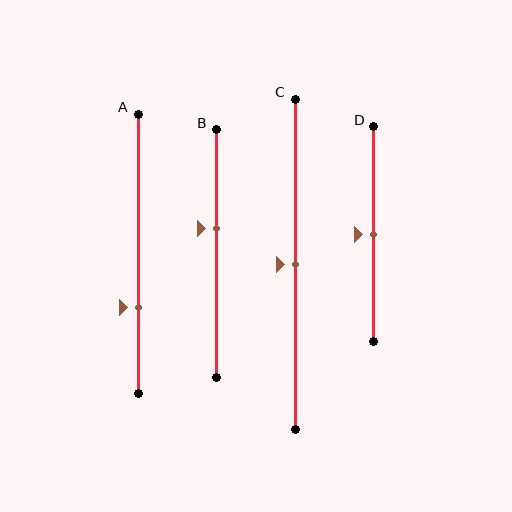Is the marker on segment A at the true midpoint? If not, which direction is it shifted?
No, the marker on segment A is shifted downward by about 19% of the segment length.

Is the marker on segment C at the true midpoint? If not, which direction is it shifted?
Yes, the marker on segment C is at the true midpoint.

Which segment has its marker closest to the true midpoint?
Segment C has its marker closest to the true midpoint.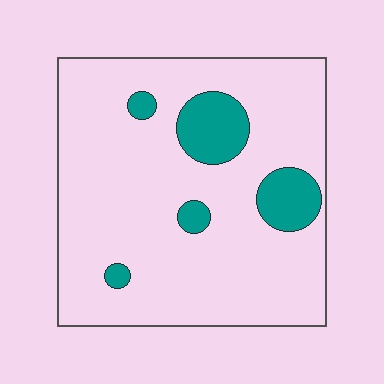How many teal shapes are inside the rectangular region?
5.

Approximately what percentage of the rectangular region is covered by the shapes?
Approximately 15%.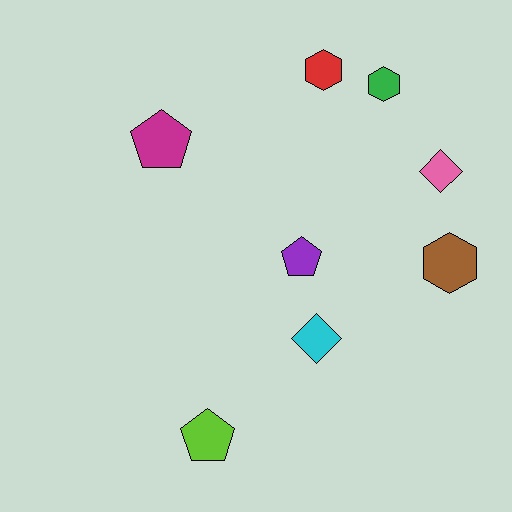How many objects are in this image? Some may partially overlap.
There are 8 objects.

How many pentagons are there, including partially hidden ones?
There are 3 pentagons.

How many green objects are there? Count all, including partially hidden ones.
There is 1 green object.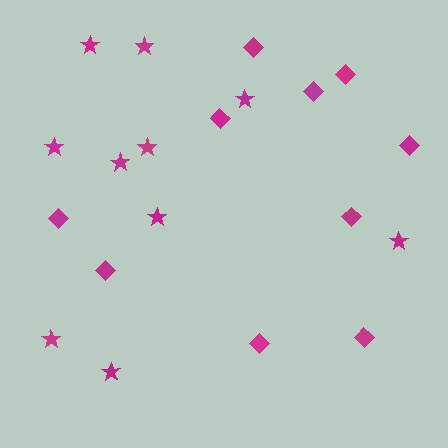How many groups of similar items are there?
There are 2 groups: one group of stars (10) and one group of diamonds (10).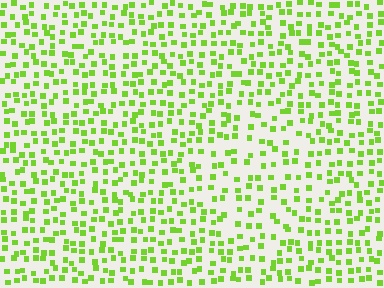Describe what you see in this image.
The image contains small lime elements arranged at two different densities. A diamond-shaped region is visible where the elements are less densely packed than the surrounding area.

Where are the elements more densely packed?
The elements are more densely packed outside the diamond boundary.